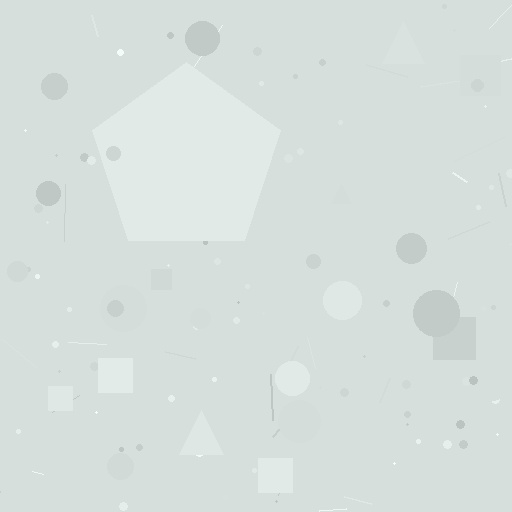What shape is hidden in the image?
A pentagon is hidden in the image.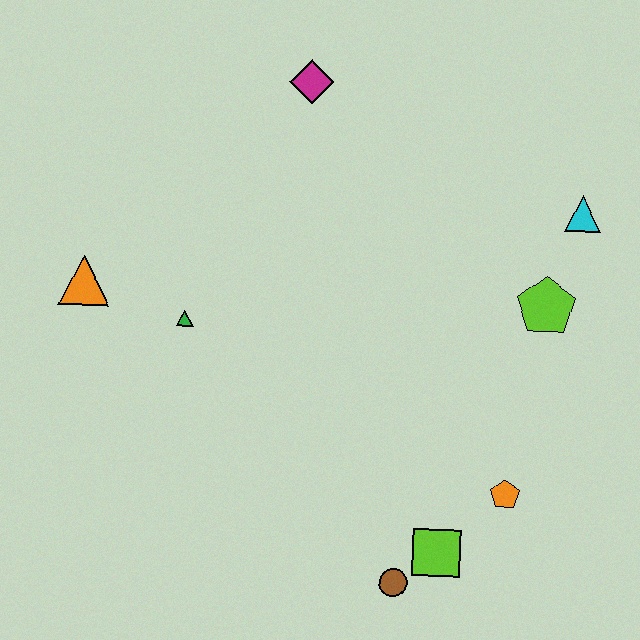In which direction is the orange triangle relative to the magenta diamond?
The orange triangle is to the left of the magenta diamond.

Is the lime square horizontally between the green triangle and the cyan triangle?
Yes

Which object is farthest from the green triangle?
The cyan triangle is farthest from the green triangle.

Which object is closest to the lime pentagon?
The cyan triangle is closest to the lime pentagon.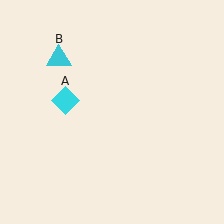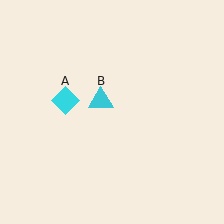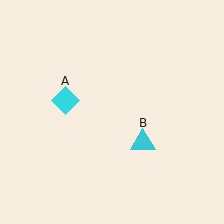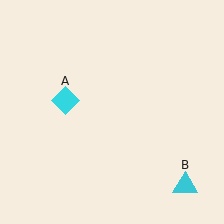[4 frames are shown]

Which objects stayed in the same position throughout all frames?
Cyan diamond (object A) remained stationary.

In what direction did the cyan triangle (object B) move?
The cyan triangle (object B) moved down and to the right.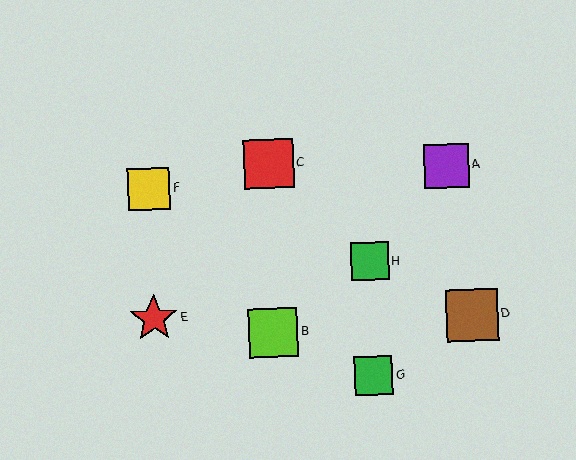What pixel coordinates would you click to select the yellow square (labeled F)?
Click at (149, 189) to select the yellow square F.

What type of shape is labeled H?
Shape H is a green square.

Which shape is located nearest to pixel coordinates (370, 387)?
The green square (labeled G) at (373, 375) is nearest to that location.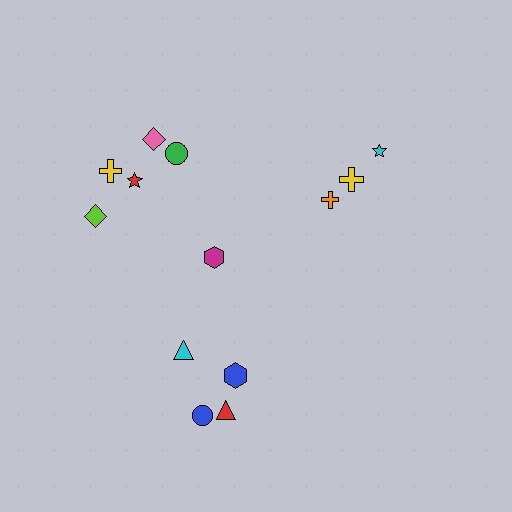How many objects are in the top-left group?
There are 5 objects.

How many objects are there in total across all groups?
There are 13 objects.